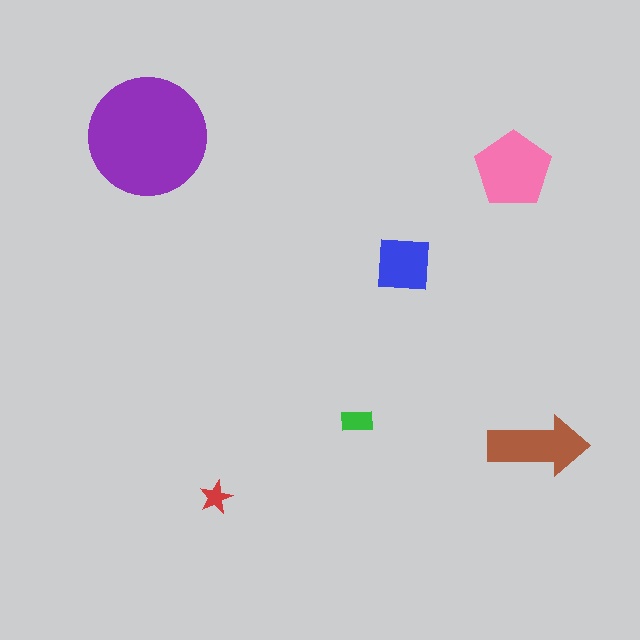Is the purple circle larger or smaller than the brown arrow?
Larger.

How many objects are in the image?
There are 6 objects in the image.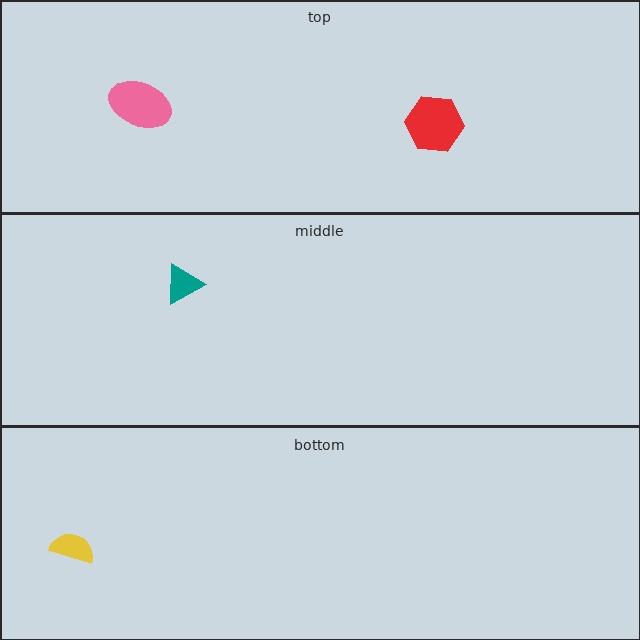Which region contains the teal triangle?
The middle region.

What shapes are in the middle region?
The teal triangle.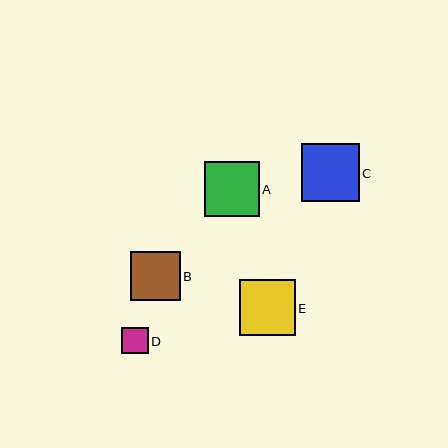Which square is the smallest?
Square D is the smallest with a size of approximately 26 pixels.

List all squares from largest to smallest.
From largest to smallest: C, E, A, B, D.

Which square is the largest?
Square C is the largest with a size of approximately 57 pixels.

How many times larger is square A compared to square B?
Square A is approximately 1.1 times the size of square B.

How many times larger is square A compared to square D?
Square A is approximately 2.1 times the size of square D.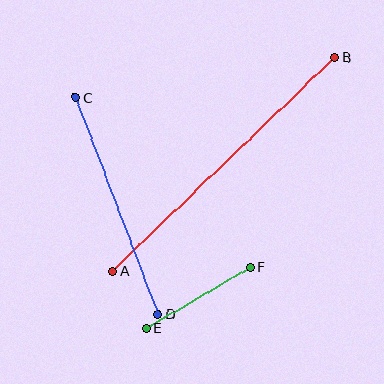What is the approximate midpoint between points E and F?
The midpoint is at approximately (198, 298) pixels.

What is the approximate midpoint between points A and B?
The midpoint is at approximately (224, 164) pixels.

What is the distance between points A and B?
The distance is approximately 308 pixels.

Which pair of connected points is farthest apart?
Points A and B are farthest apart.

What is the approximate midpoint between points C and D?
The midpoint is at approximately (117, 206) pixels.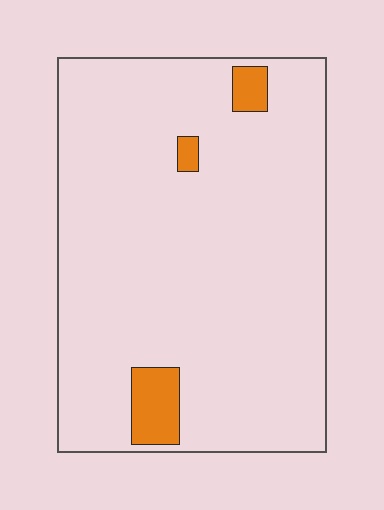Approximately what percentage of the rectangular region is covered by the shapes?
Approximately 5%.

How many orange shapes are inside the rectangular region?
3.